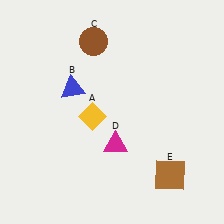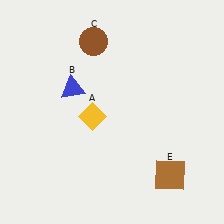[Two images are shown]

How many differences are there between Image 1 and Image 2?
There is 1 difference between the two images.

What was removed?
The magenta triangle (D) was removed in Image 2.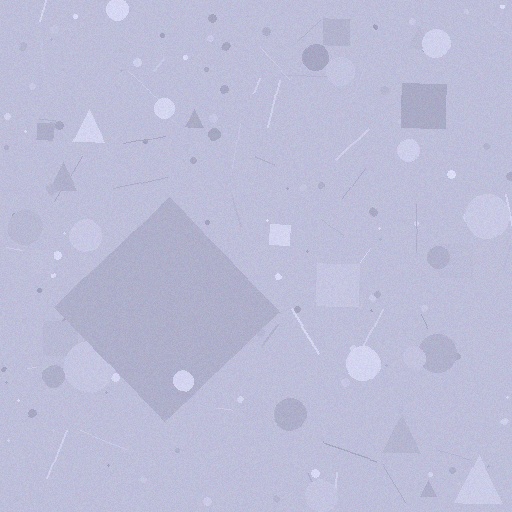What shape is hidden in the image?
A diamond is hidden in the image.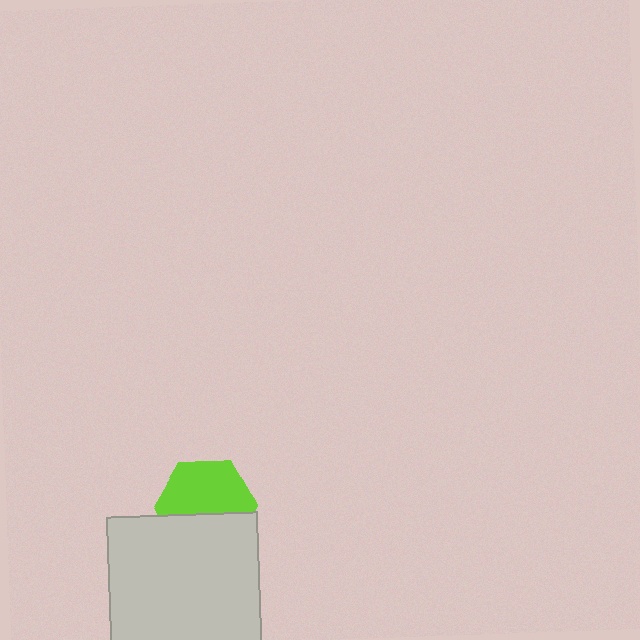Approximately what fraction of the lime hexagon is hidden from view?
Roughly 40% of the lime hexagon is hidden behind the light gray rectangle.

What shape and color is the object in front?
The object in front is a light gray rectangle.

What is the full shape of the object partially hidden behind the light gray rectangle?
The partially hidden object is a lime hexagon.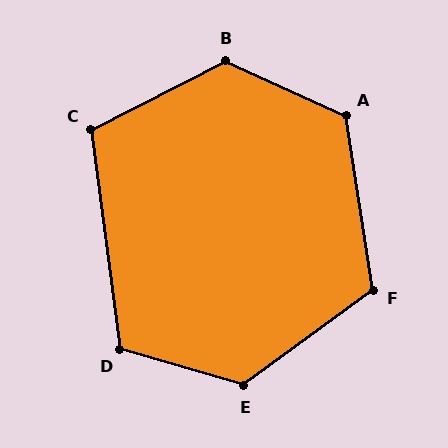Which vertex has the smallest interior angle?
C, at approximately 110 degrees.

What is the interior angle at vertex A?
Approximately 123 degrees (obtuse).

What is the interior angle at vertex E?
Approximately 127 degrees (obtuse).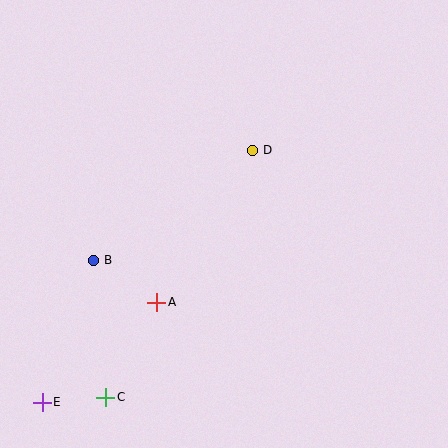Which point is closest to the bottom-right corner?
Point A is closest to the bottom-right corner.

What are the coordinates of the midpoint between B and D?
The midpoint between B and D is at (173, 205).